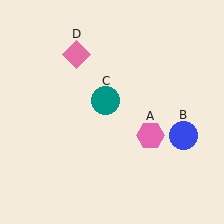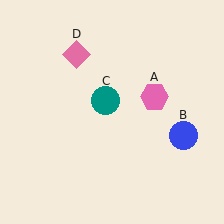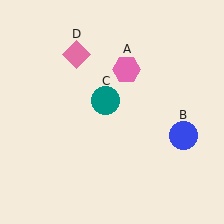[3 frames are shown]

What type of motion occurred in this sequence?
The pink hexagon (object A) rotated counterclockwise around the center of the scene.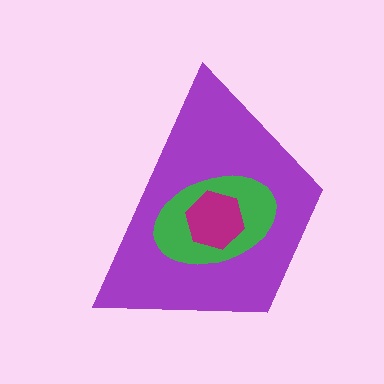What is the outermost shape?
The purple trapezoid.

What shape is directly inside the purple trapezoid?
The green ellipse.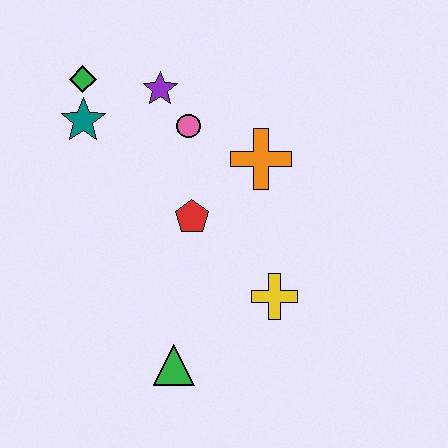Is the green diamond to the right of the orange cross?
No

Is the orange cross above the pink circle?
No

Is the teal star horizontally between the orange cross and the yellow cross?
No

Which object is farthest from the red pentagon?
The green diamond is farthest from the red pentagon.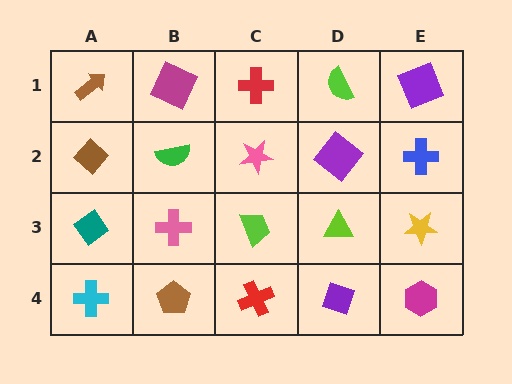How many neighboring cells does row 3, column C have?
4.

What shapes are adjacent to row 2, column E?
A purple square (row 1, column E), a yellow star (row 3, column E), a purple diamond (row 2, column D).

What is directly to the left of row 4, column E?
A purple diamond.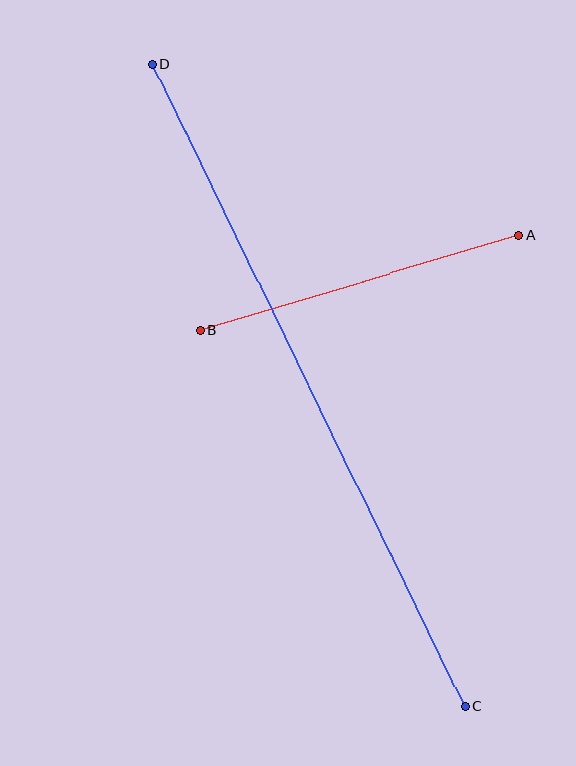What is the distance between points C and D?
The distance is approximately 714 pixels.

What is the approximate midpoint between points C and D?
The midpoint is at approximately (309, 385) pixels.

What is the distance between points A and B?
The distance is approximately 333 pixels.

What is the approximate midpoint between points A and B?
The midpoint is at approximately (360, 283) pixels.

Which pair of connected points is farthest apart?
Points C and D are farthest apart.